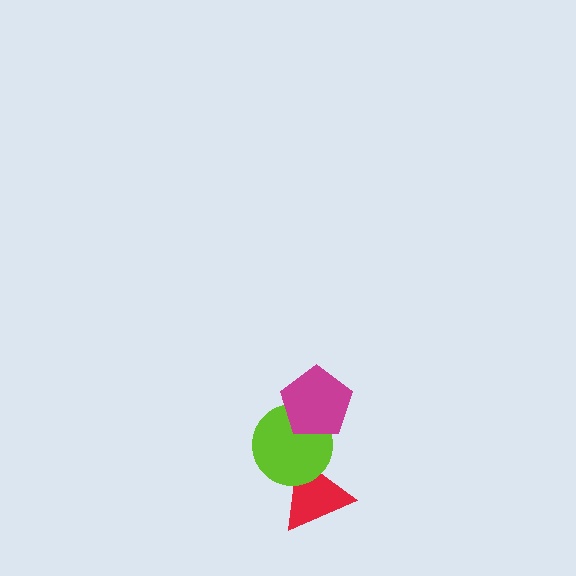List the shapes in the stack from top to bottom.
From top to bottom: the magenta pentagon, the lime circle, the red triangle.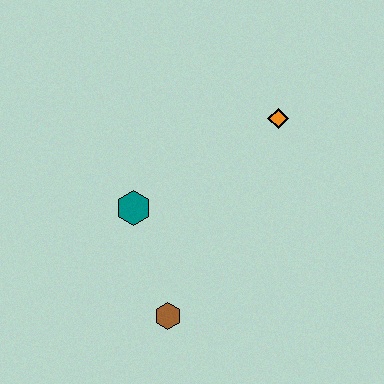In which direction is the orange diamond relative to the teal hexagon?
The orange diamond is to the right of the teal hexagon.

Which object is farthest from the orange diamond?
The brown hexagon is farthest from the orange diamond.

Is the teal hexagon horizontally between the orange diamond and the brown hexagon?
No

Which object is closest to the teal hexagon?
The brown hexagon is closest to the teal hexagon.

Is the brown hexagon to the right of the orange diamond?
No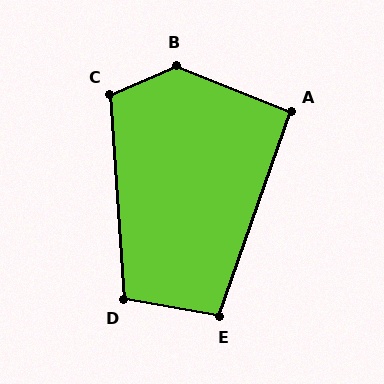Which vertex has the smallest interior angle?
A, at approximately 93 degrees.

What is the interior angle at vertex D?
Approximately 104 degrees (obtuse).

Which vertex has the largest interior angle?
B, at approximately 134 degrees.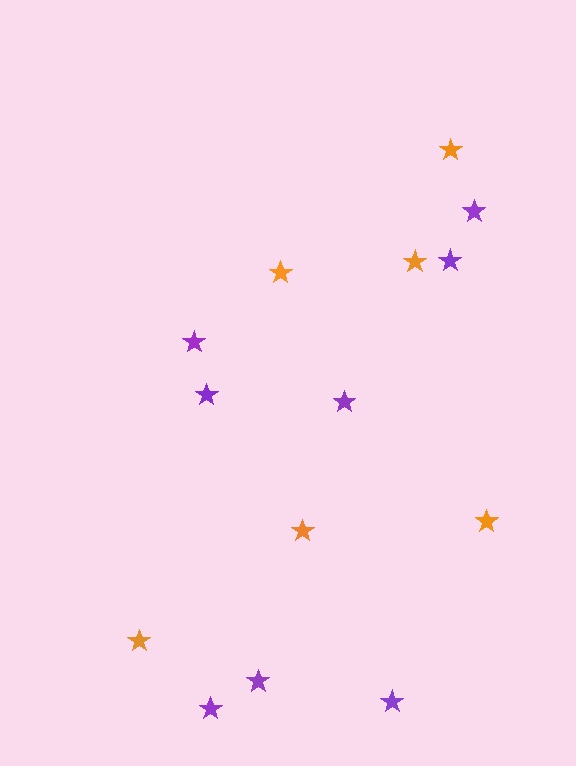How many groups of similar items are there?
There are 2 groups: one group of orange stars (6) and one group of purple stars (8).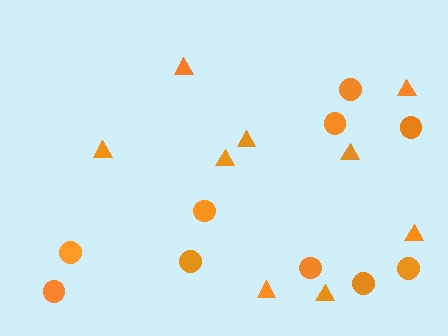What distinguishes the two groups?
There are 2 groups: one group of triangles (9) and one group of circles (10).